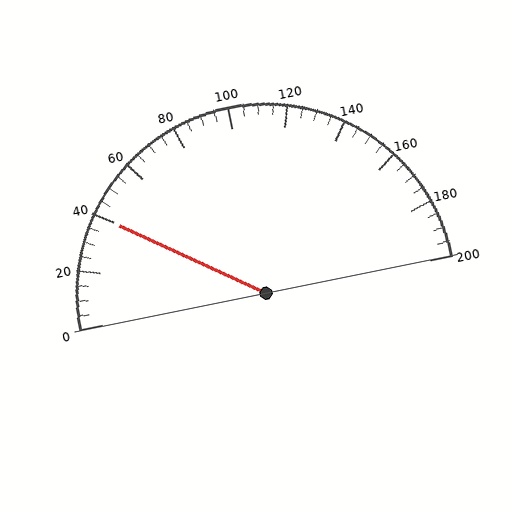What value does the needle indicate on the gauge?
The needle indicates approximately 40.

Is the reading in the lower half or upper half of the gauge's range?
The reading is in the lower half of the range (0 to 200).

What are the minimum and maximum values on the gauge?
The gauge ranges from 0 to 200.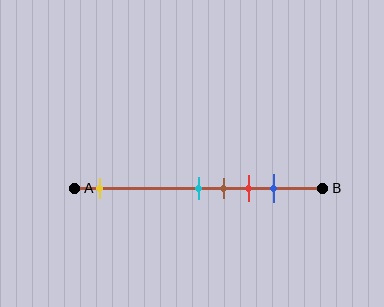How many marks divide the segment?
There are 5 marks dividing the segment.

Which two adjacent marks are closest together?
The cyan and brown marks are the closest adjacent pair.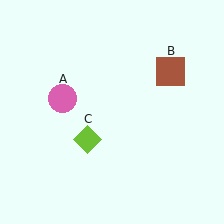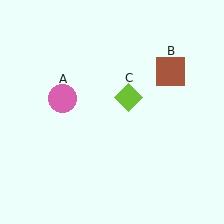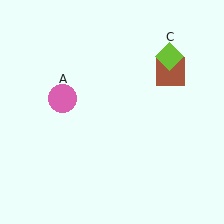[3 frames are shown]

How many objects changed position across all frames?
1 object changed position: lime diamond (object C).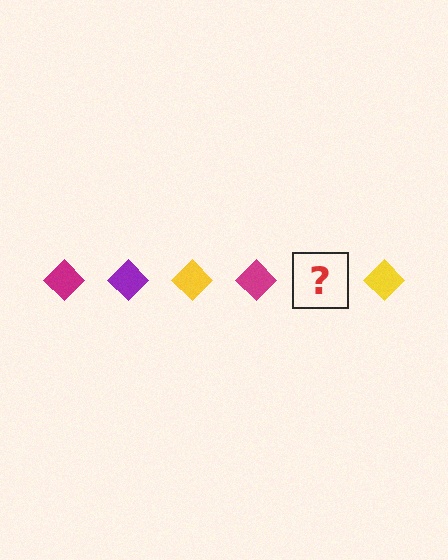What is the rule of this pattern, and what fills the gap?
The rule is that the pattern cycles through magenta, purple, yellow diamonds. The gap should be filled with a purple diamond.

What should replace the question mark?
The question mark should be replaced with a purple diamond.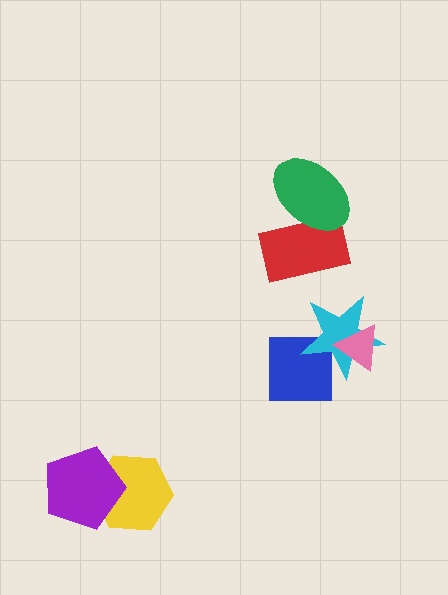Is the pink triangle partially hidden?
No, no other shape covers it.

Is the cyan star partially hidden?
Yes, it is partially covered by another shape.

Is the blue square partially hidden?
Yes, it is partially covered by another shape.